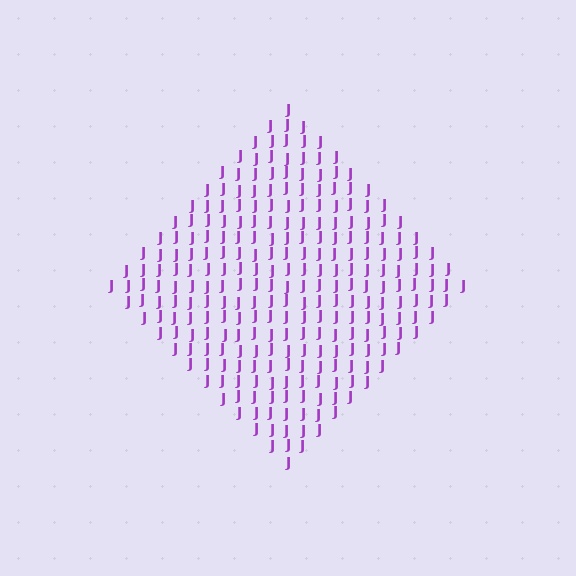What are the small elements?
The small elements are letter J's.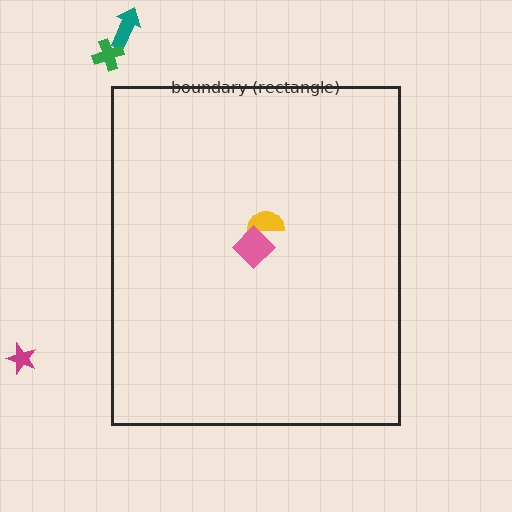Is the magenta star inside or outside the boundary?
Outside.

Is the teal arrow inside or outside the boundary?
Outside.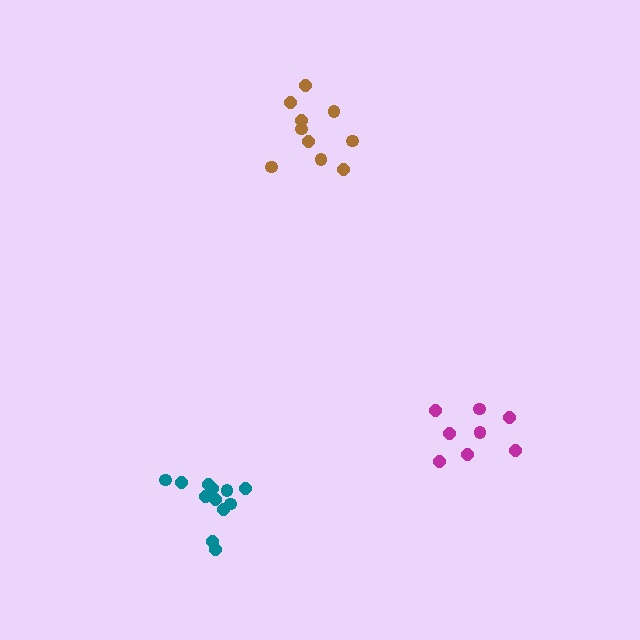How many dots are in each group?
Group 1: 8 dots, Group 2: 12 dots, Group 3: 10 dots (30 total).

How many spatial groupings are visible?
There are 3 spatial groupings.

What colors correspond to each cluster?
The clusters are colored: magenta, teal, brown.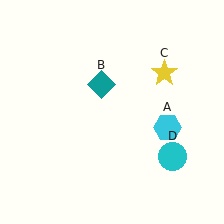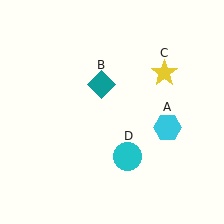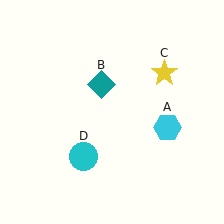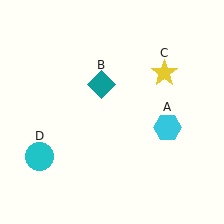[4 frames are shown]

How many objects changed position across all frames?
1 object changed position: cyan circle (object D).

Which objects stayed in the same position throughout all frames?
Cyan hexagon (object A) and teal diamond (object B) and yellow star (object C) remained stationary.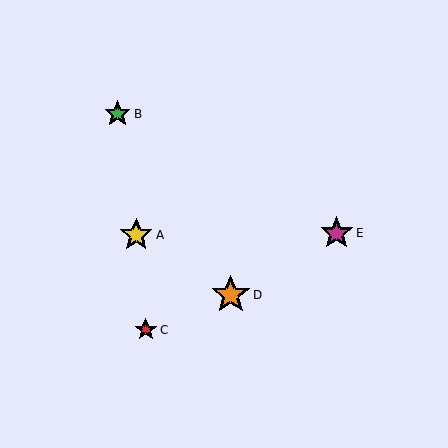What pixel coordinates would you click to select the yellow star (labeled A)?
Click at (136, 235) to select the yellow star A.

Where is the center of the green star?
The center of the green star is at (118, 114).